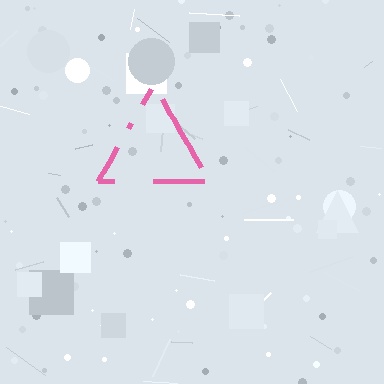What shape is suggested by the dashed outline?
The dashed outline suggests a triangle.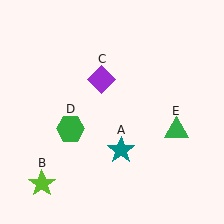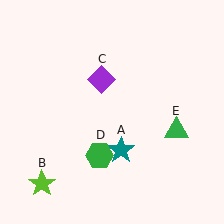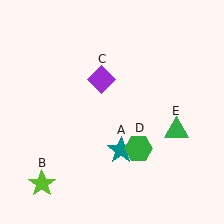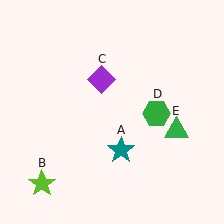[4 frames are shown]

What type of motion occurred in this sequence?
The green hexagon (object D) rotated counterclockwise around the center of the scene.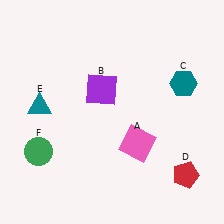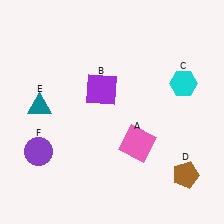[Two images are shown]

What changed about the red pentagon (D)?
In Image 1, D is red. In Image 2, it changed to brown.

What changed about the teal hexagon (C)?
In Image 1, C is teal. In Image 2, it changed to cyan.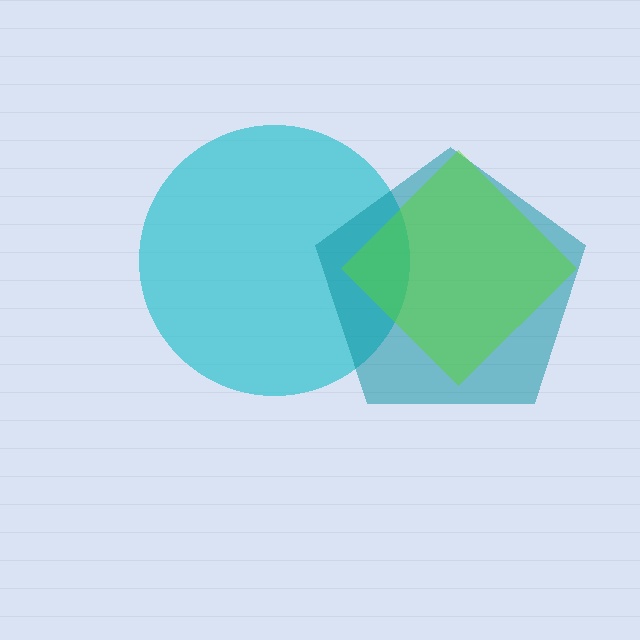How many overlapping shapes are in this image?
There are 3 overlapping shapes in the image.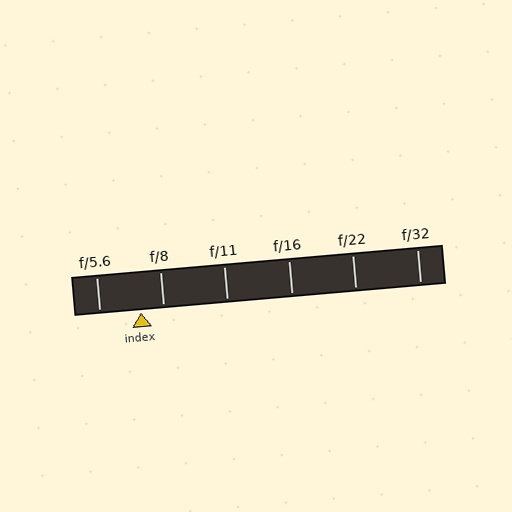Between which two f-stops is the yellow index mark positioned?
The index mark is between f/5.6 and f/8.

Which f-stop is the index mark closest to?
The index mark is closest to f/8.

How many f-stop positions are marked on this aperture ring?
There are 6 f-stop positions marked.